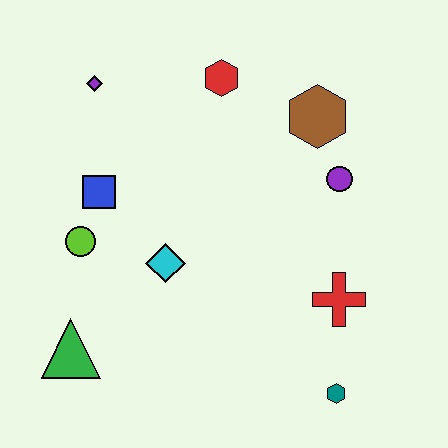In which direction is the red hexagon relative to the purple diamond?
The red hexagon is to the right of the purple diamond.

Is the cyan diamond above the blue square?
No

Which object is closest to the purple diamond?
The blue square is closest to the purple diamond.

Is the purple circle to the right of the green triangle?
Yes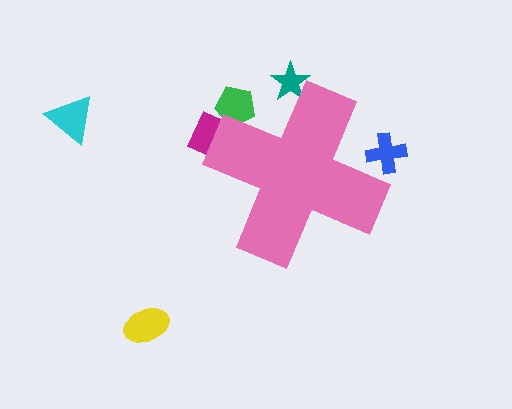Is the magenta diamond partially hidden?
Yes, the magenta diamond is partially hidden behind the pink cross.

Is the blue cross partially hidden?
Yes, the blue cross is partially hidden behind the pink cross.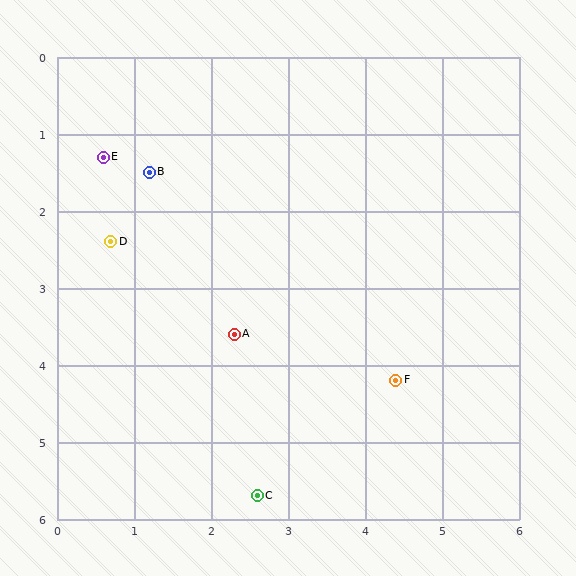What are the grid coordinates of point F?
Point F is at approximately (4.4, 4.2).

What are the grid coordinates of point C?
Point C is at approximately (2.6, 5.7).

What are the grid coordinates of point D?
Point D is at approximately (0.7, 2.4).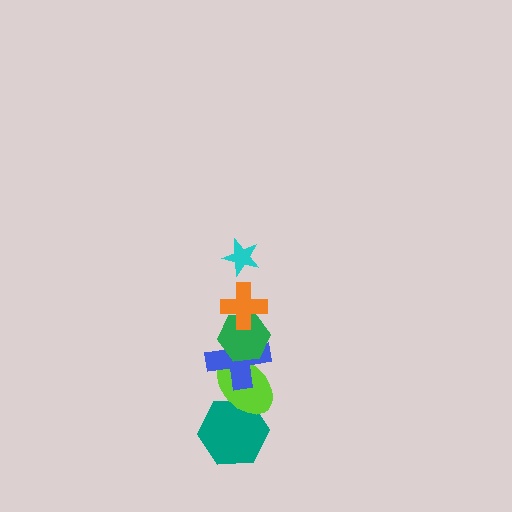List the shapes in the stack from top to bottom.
From top to bottom: the cyan star, the orange cross, the green hexagon, the blue cross, the lime ellipse, the teal hexagon.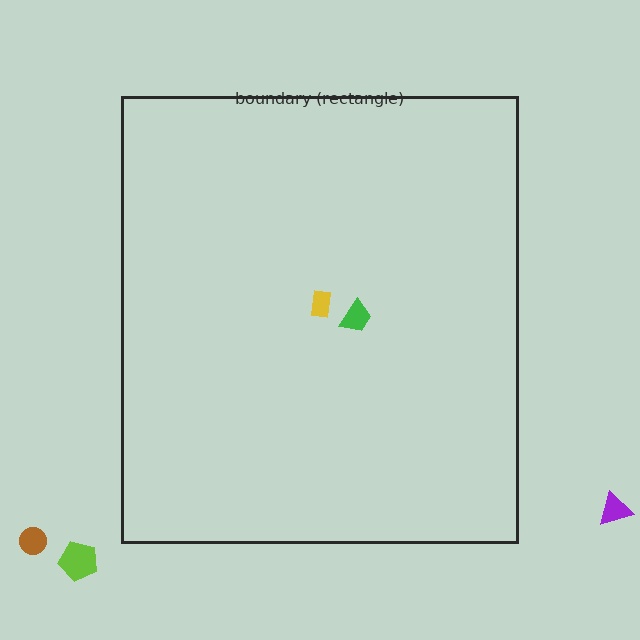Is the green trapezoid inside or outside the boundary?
Inside.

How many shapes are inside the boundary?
2 inside, 3 outside.